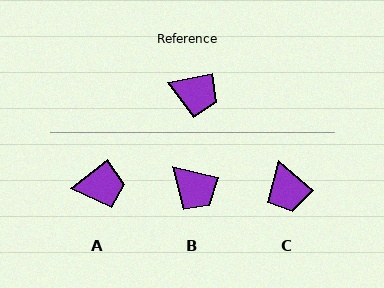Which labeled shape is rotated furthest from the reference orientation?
C, about 52 degrees away.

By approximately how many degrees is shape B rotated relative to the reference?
Approximately 24 degrees clockwise.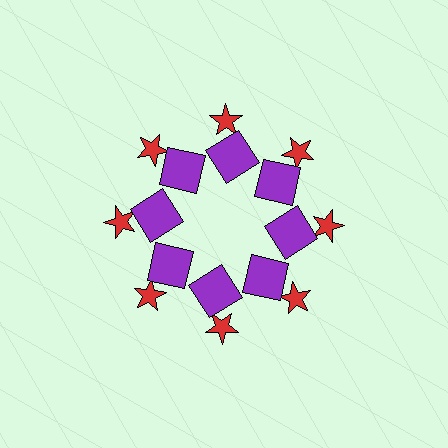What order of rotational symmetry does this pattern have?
This pattern has 8-fold rotational symmetry.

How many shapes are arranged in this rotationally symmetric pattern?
There are 16 shapes, arranged in 8 groups of 2.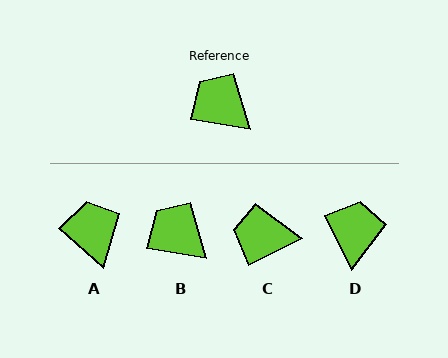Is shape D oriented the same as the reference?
No, it is off by about 54 degrees.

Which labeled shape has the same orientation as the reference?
B.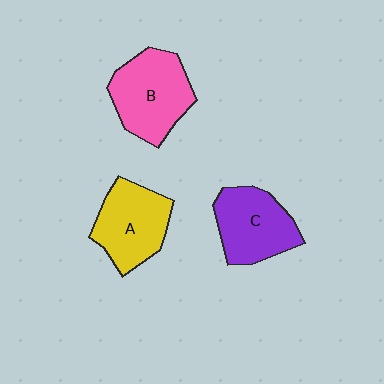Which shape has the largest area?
Shape B (pink).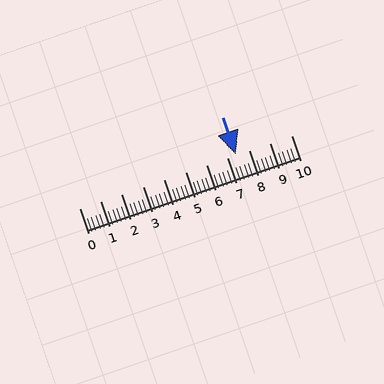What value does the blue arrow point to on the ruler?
The blue arrow points to approximately 7.4.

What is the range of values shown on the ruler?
The ruler shows values from 0 to 10.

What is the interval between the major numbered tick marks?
The major tick marks are spaced 1 units apart.